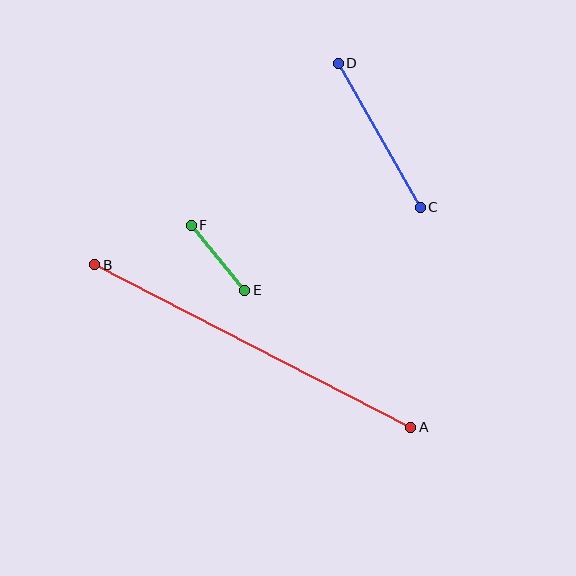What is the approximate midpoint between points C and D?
The midpoint is at approximately (379, 135) pixels.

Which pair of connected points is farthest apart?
Points A and B are farthest apart.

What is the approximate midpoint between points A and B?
The midpoint is at approximately (253, 346) pixels.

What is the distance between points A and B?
The distance is approximately 355 pixels.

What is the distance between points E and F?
The distance is approximately 84 pixels.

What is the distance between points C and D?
The distance is approximately 166 pixels.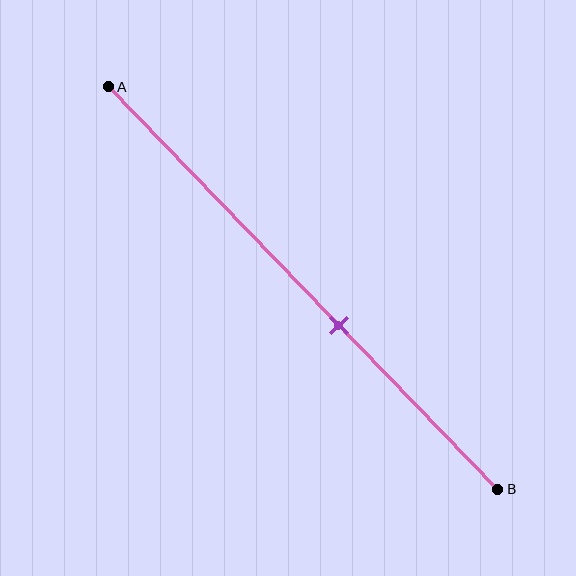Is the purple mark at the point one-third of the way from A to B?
No, the mark is at about 60% from A, not at the 33% one-third point.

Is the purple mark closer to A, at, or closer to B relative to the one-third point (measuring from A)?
The purple mark is closer to point B than the one-third point of segment AB.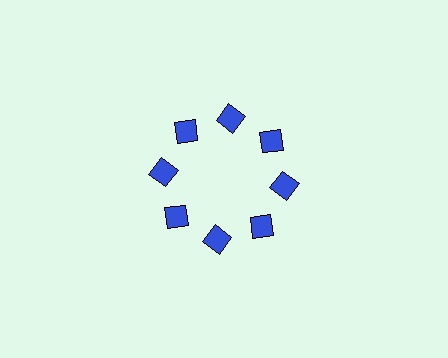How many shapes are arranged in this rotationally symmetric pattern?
There are 8 shapes, arranged in 8 groups of 1.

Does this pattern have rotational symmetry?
Yes, this pattern has 8-fold rotational symmetry. It looks the same after rotating 45 degrees around the center.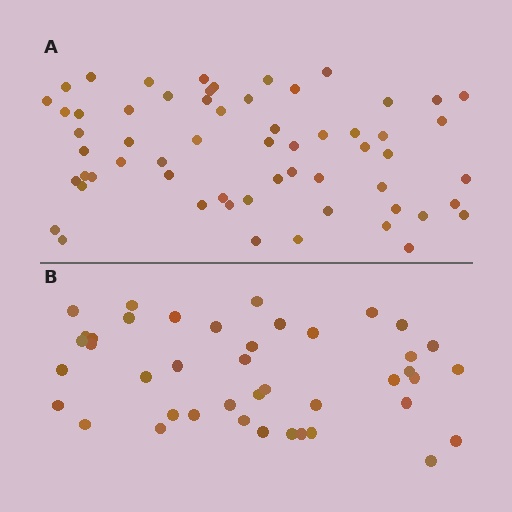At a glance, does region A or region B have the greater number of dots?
Region A (the top region) has more dots.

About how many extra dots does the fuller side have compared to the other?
Region A has approximately 20 more dots than region B.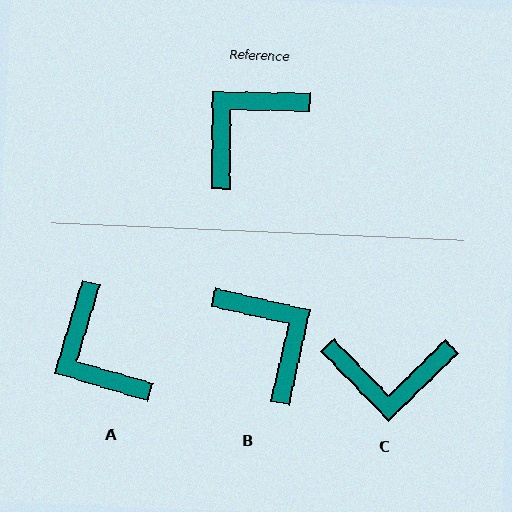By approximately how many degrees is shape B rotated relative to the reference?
Approximately 102 degrees clockwise.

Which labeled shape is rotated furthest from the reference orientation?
C, about 135 degrees away.